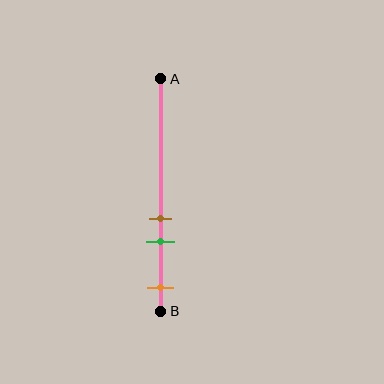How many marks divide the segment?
There are 3 marks dividing the segment.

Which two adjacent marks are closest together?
The brown and green marks are the closest adjacent pair.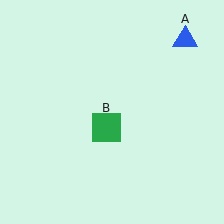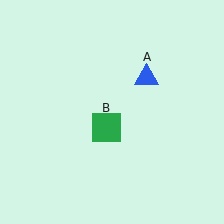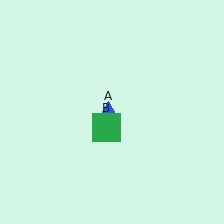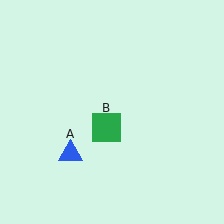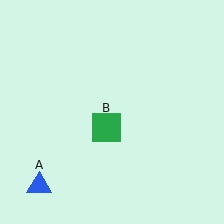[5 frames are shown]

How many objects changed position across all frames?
1 object changed position: blue triangle (object A).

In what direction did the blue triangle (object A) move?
The blue triangle (object A) moved down and to the left.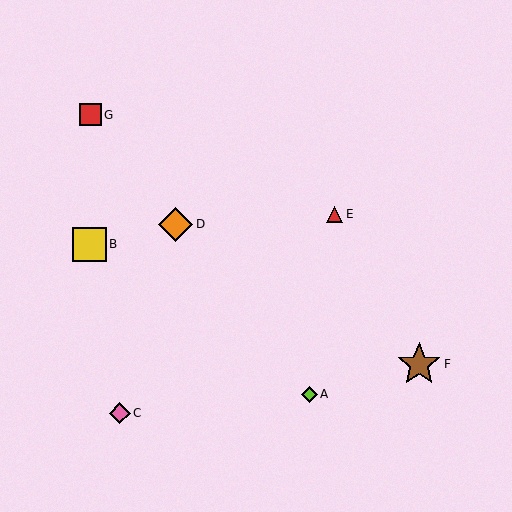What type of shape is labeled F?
Shape F is a brown star.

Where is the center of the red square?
The center of the red square is at (90, 115).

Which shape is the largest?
The brown star (labeled F) is the largest.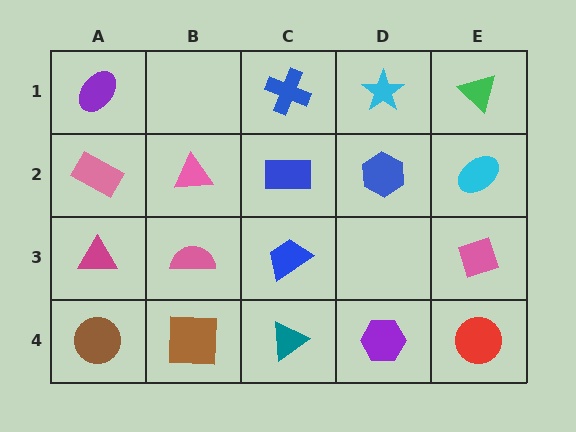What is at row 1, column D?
A cyan star.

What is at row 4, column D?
A purple hexagon.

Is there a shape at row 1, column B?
No, that cell is empty.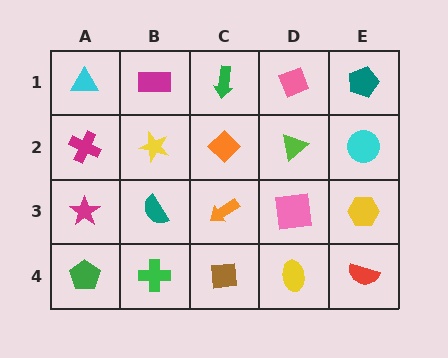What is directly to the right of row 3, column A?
A teal semicircle.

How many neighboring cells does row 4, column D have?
3.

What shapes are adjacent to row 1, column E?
A cyan circle (row 2, column E), a pink diamond (row 1, column D).